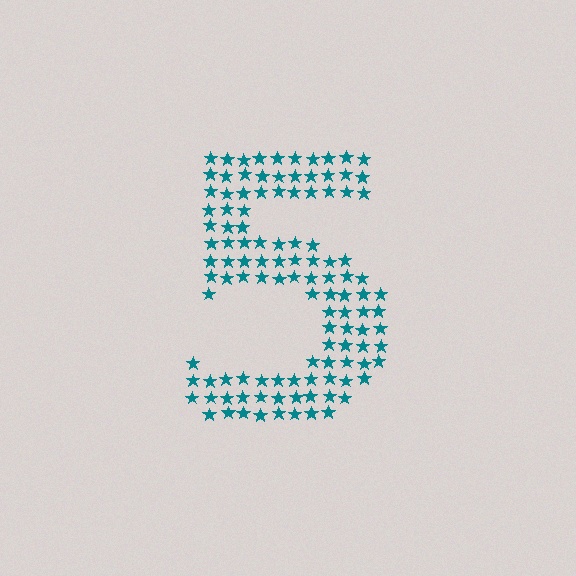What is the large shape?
The large shape is the digit 5.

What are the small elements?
The small elements are stars.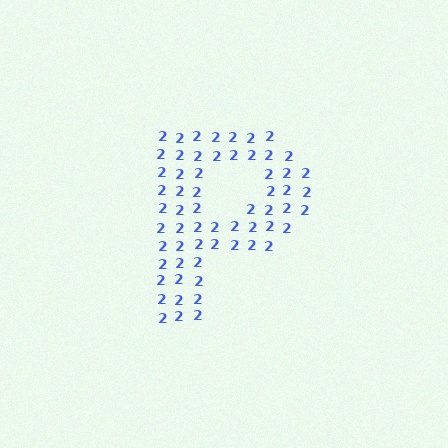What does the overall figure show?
The overall figure shows the letter P.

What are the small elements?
The small elements are digit 2's.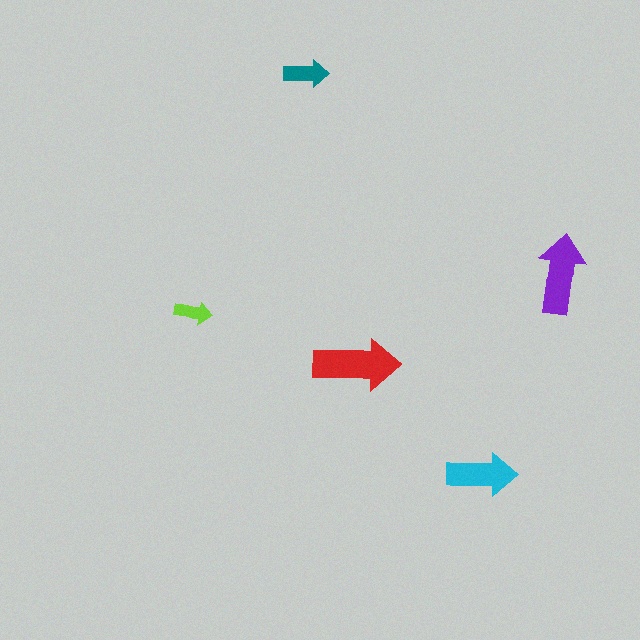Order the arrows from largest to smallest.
the red one, the purple one, the cyan one, the teal one, the lime one.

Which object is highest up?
The teal arrow is topmost.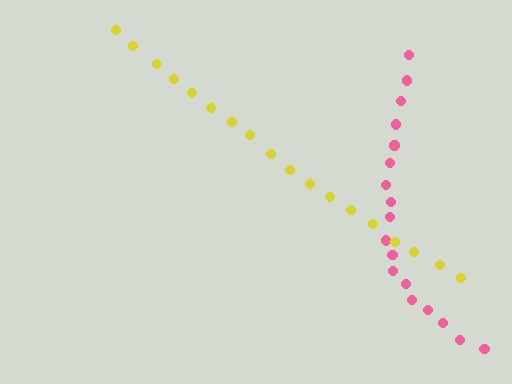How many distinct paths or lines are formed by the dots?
There are 2 distinct paths.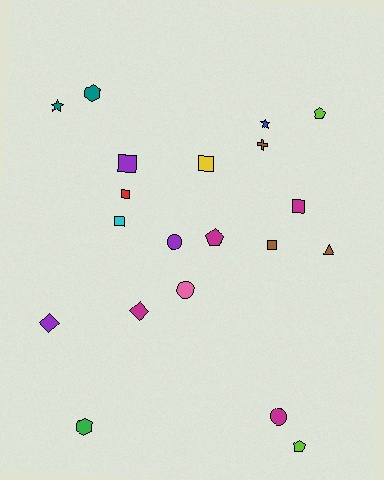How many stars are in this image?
There are 2 stars.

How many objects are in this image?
There are 20 objects.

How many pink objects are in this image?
There is 1 pink object.